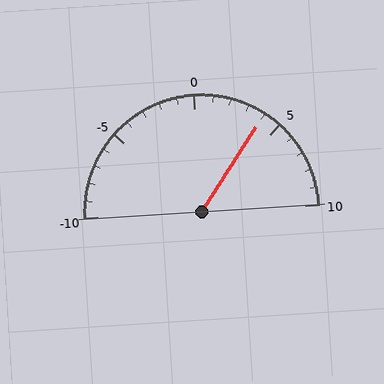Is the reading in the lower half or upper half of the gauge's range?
The reading is in the upper half of the range (-10 to 10).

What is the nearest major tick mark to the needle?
The nearest major tick mark is 5.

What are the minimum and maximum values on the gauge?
The gauge ranges from -10 to 10.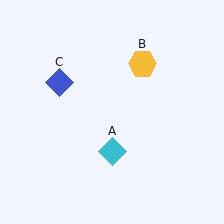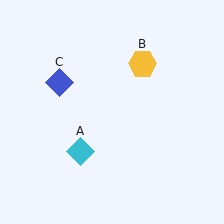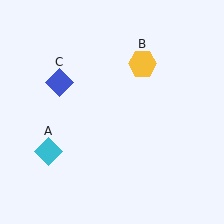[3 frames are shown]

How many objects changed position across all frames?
1 object changed position: cyan diamond (object A).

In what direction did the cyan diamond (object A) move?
The cyan diamond (object A) moved left.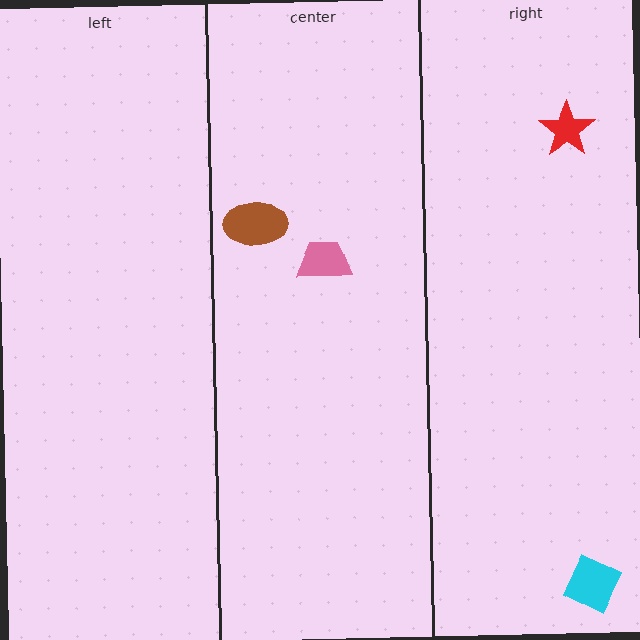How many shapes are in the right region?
2.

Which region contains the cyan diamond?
The right region.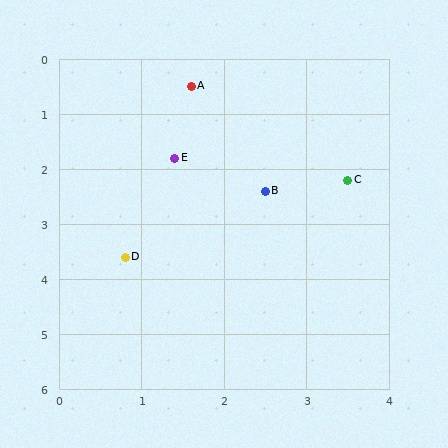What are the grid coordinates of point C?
Point C is at approximately (3.5, 2.2).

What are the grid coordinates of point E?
Point E is at approximately (1.4, 1.8).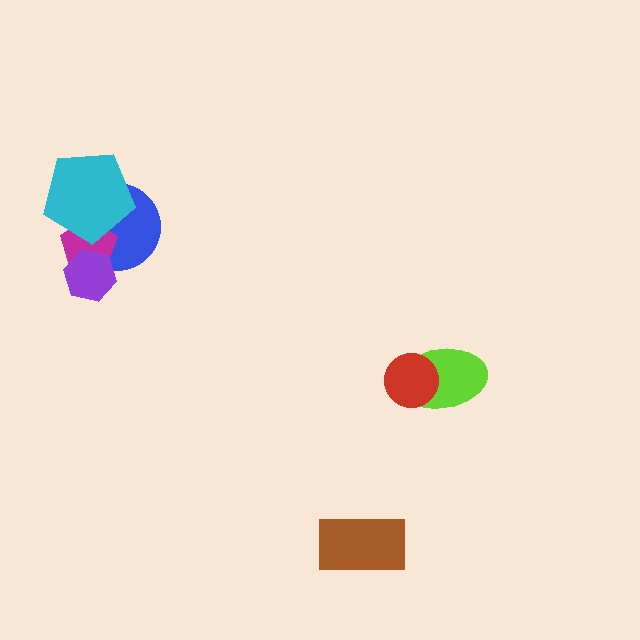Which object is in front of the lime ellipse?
The red circle is in front of the lime ellipse.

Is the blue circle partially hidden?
Yes, it is partially covered by another shape.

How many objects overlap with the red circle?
1 object overlaps with the red circle.